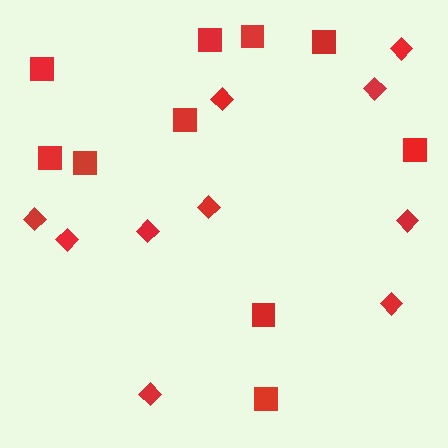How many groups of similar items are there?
There are 2 groups: one group of diamonds (10) and one group of squares (10).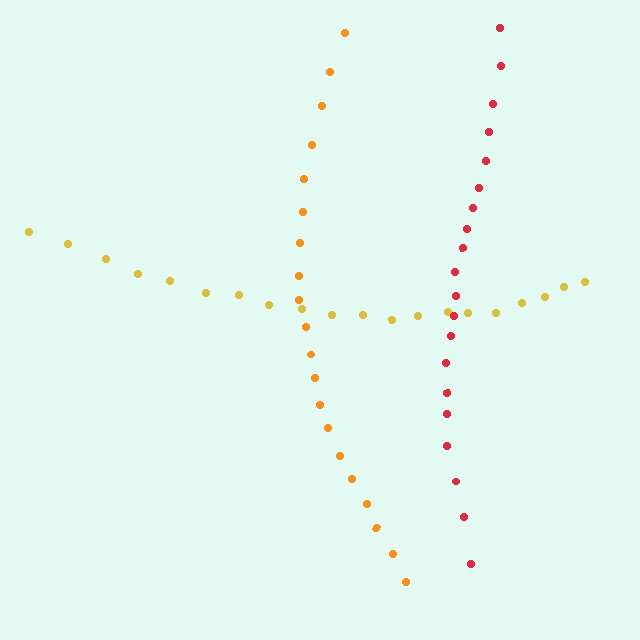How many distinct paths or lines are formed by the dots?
There are 3 distinct paths.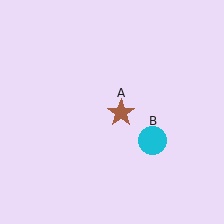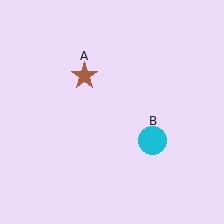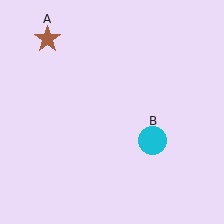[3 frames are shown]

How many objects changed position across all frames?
1 object changed position: brown star (object A).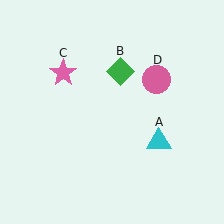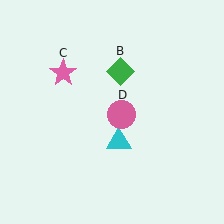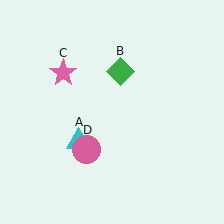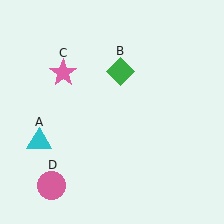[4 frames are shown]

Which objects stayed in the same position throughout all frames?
Green diamond (object B) and pink star (object C) remained stationary.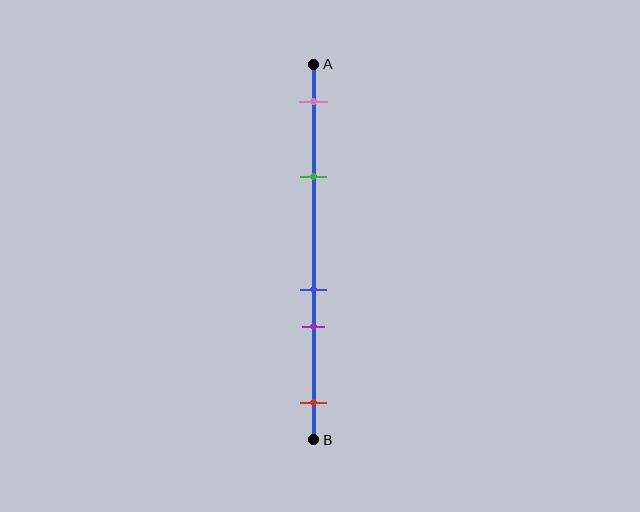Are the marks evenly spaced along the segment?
No, the marks are not evenly spaced.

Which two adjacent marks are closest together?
The blue and purple marks are the closest adjacent pair.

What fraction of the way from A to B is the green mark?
The green mark is approximately 30% (0.3) of the way from A to B.